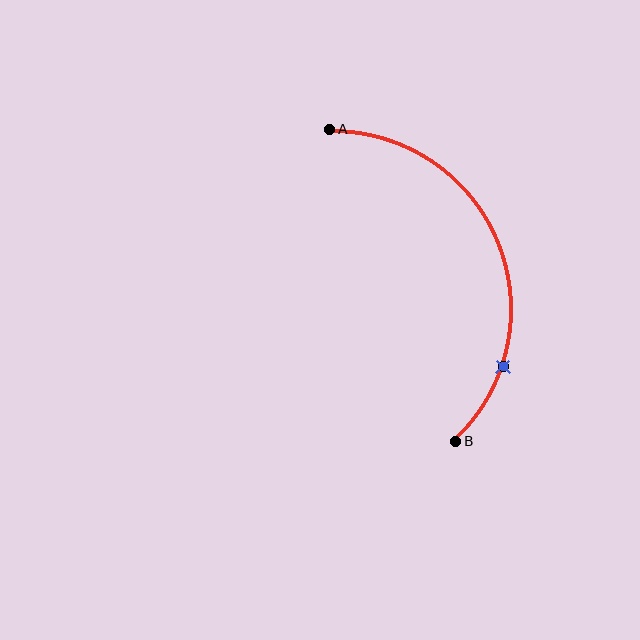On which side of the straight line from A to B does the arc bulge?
The arc bulges to the right of the straight line connecting A and B.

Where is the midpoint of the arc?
The arc midpoint is the point on the curve farthest from the straight line joining A and B. It sits to the right of that line.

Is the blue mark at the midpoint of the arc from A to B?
No. The blue mark lies on the arc but is closer to endpoint B. The arc midpoint would be at the point on the curve equidistant along the arc from both A and B.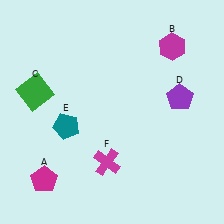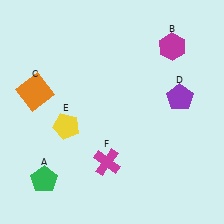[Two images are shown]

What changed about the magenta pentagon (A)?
In Image 1, A is magenta. In Image 2, it changed to green.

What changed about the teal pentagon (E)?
In Image 1, E is teal. In Image 2, it changed to yellow.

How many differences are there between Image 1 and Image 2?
There are 3 differences between the two images.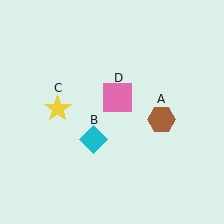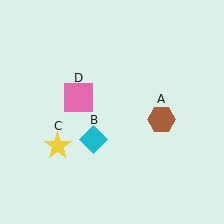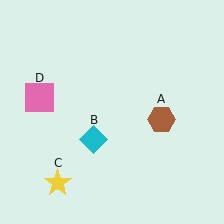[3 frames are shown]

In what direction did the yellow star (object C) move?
The yellow star (object C) moved down.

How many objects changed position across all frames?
2 objects changed position: yellow star (object C), pink square (object D).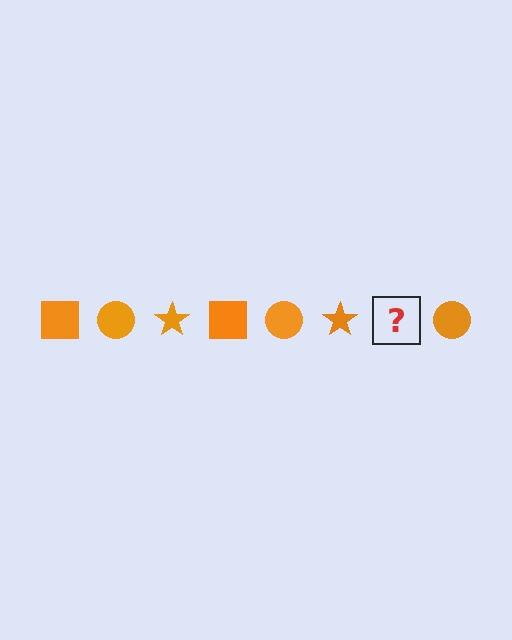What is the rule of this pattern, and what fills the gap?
The rule is that the pattern cycles through square, circle, star shapes in orange. The gap should be filled with an orange square.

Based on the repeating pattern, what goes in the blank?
The blank should be an orange square.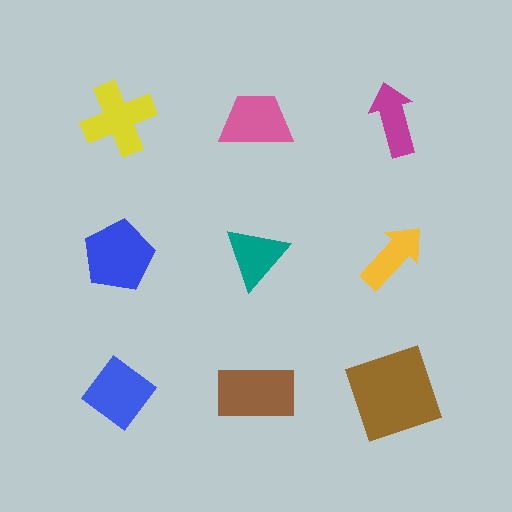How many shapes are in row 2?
3 shapes.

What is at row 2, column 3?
A yellow arrow.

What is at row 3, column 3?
A brown square.